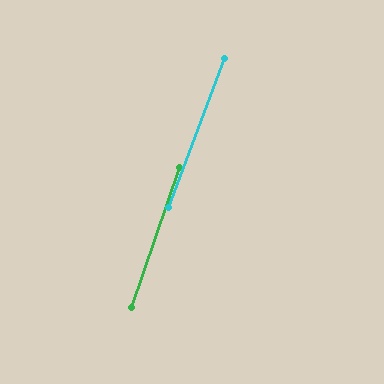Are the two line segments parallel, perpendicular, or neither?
Parallel — their directions differ by only 1.2°.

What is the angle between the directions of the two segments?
Approximately 1 degree.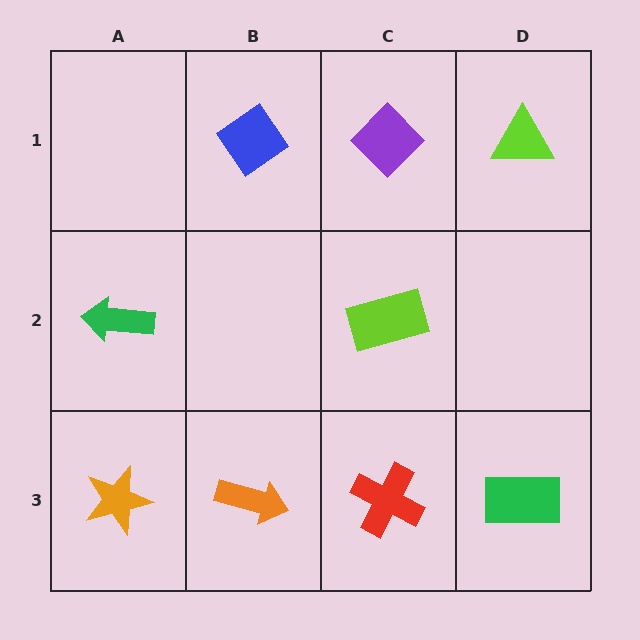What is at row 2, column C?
A lime rectangle.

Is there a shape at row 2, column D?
No, that cell is empty.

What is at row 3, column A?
An orange star.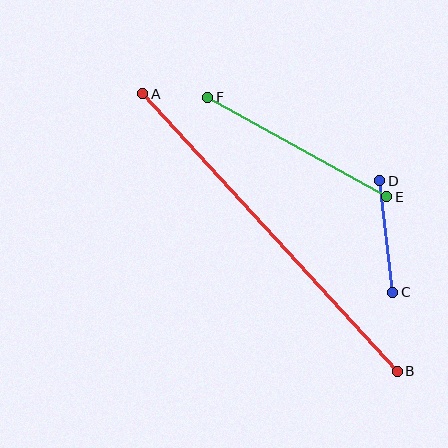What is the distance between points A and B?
The distance is approximately 376 pixels.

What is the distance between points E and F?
The distance is approximately 204 pixels.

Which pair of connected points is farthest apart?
Points A and B are farthest apart.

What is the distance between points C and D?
The distance is approximately 112 pixels.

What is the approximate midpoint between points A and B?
The midpoint is at approximately (270, 233) pixels.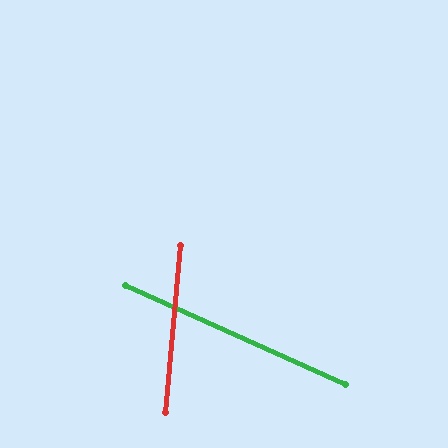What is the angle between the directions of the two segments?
Approximately 71 degrees.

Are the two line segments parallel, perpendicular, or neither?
Neither parallel nor perpendicular — they differ by about 71°.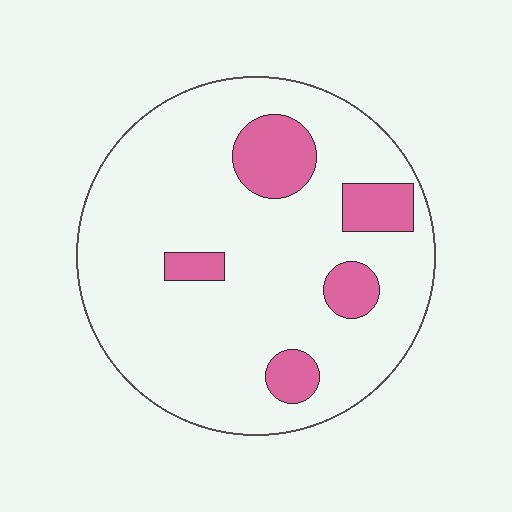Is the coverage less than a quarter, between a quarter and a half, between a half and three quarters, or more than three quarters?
Less than a quarter.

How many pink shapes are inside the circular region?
5.